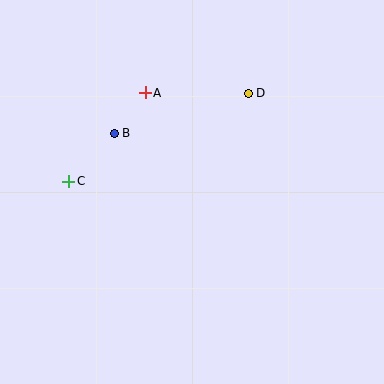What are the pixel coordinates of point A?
Point A is at (145, 93).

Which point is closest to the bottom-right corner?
Point D is closest to the bottom-right corner.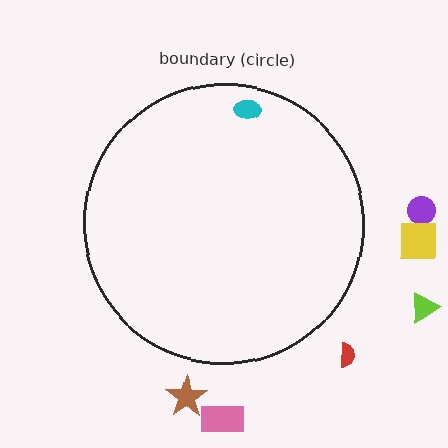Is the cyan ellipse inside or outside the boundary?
Inside.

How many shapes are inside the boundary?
1 inside, 6 outside.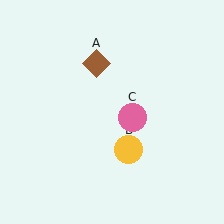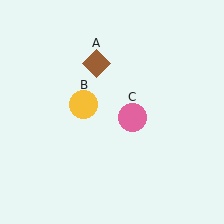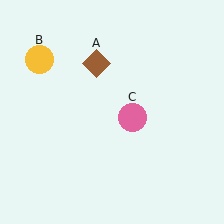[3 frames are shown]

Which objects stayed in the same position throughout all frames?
Brown diamond (object A) and pink circle (object C) remained stationary.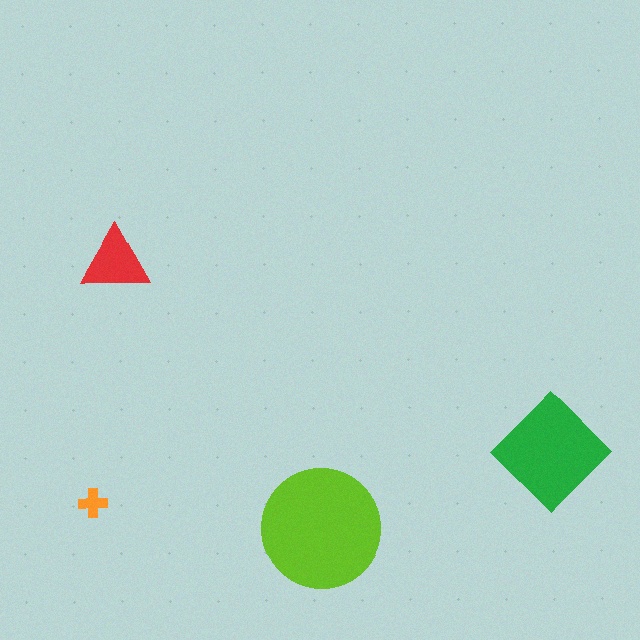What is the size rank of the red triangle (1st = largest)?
3rd.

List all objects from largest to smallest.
The lime circle, the green diamond, the red triangle, the orange cross.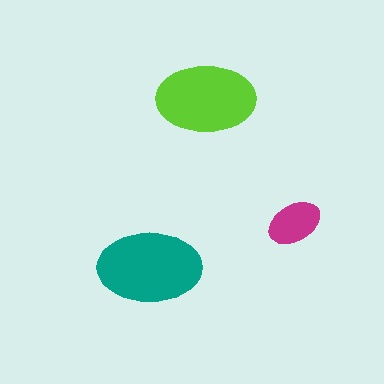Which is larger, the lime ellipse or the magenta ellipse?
The lime one.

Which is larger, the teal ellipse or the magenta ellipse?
The teal one.